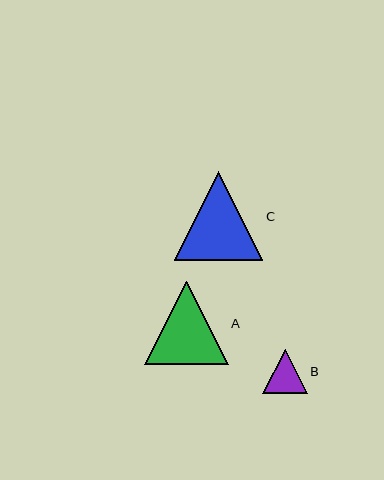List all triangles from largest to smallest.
From largest to smallest: C, A, B.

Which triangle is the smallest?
Triangle B is the smallest with a size of approximately 44 pixels.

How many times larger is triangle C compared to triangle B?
Triangle C is approximately 2.0 times the size of triangle B.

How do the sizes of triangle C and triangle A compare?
Triangle C and triangle A are approximately the same size.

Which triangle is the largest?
Triangle C is the largest with a size of approximately 89 pixels.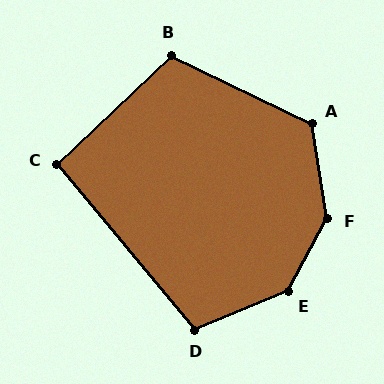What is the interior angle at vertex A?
Approximately 125 degrees (obtuse).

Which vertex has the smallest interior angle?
C, at approximately 94 degrees.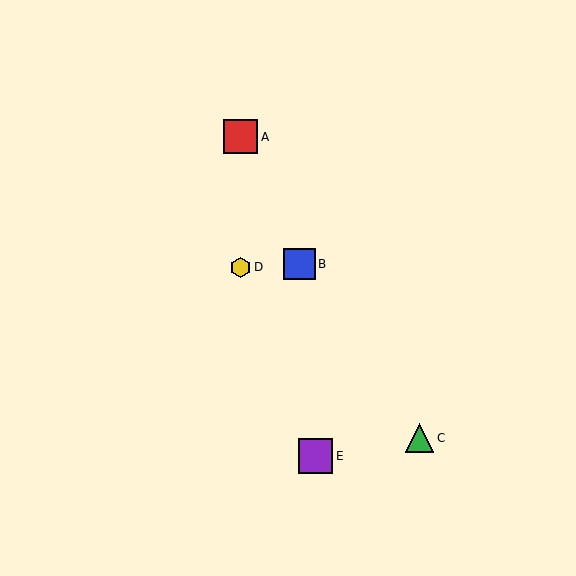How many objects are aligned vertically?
2 objects (A, D) are aligned vertically.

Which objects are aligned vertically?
Objects A, D are aligned vertically.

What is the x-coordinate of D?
Object D is at x≈240.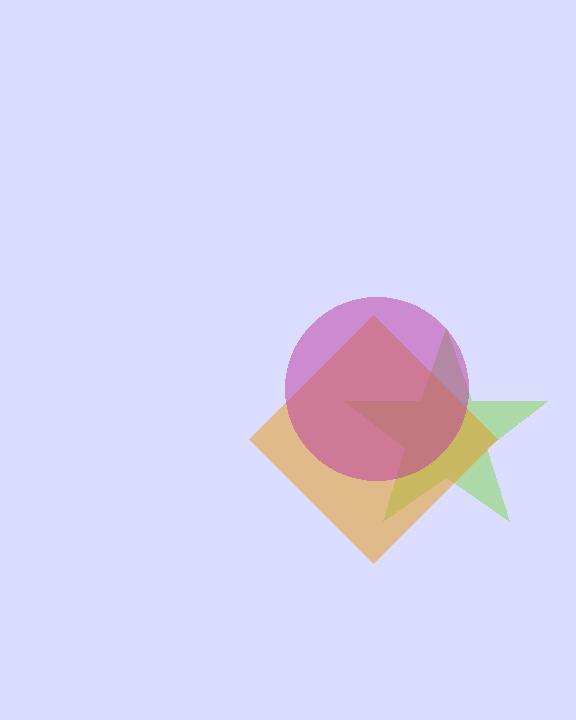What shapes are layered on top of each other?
The layered shapes are: a lime star, an orange diamond, a magenta circle.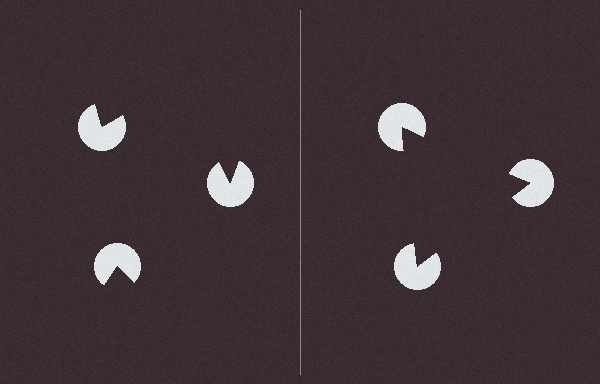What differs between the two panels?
The pac-man discs are positioned identically on both sides; only the wedge orientations differ. On the right they align to a triangle; on the left they are misaligned.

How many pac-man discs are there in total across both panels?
6 — 3 on each side.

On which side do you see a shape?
An illusory triangle appears on the right side. On the left side the wedge cuts are rotated, so no coherent shape forms.